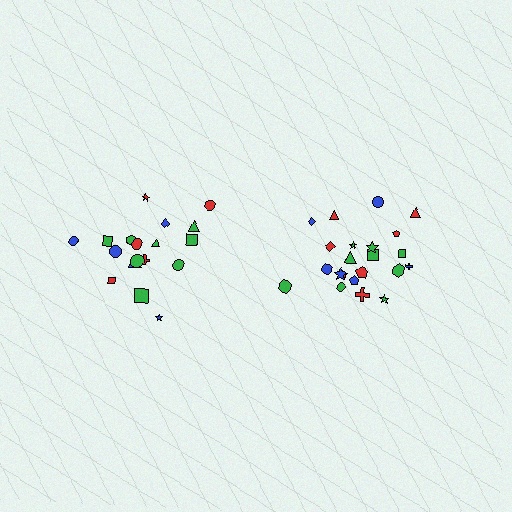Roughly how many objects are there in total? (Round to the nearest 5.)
Roughly 40 objects in total.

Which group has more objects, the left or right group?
The right group.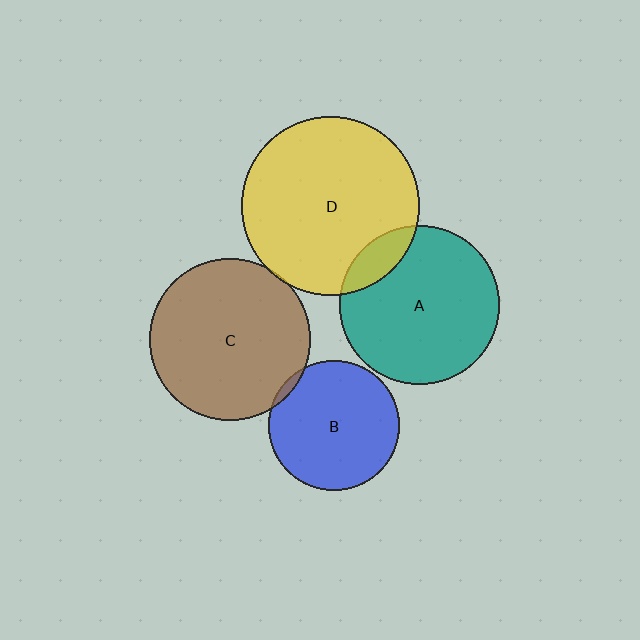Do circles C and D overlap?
Yes.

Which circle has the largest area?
Circle D (yellow).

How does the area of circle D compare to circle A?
Approximately 1.2 times.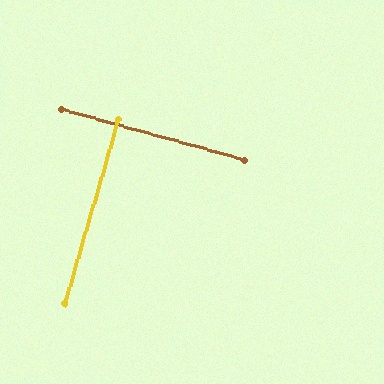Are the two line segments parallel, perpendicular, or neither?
Perpendicular — they meet at approximately 89°.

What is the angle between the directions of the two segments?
Approximately 89 degrees.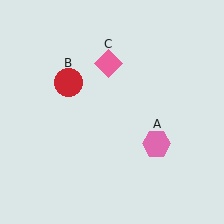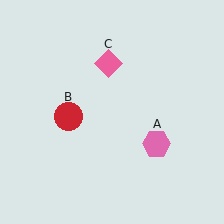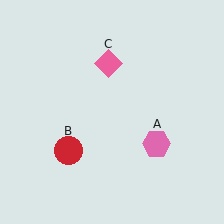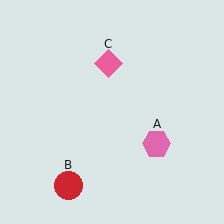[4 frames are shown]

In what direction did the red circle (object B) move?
The red circle (object B) moved down.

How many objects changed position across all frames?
1 object changed position: red circle (object B).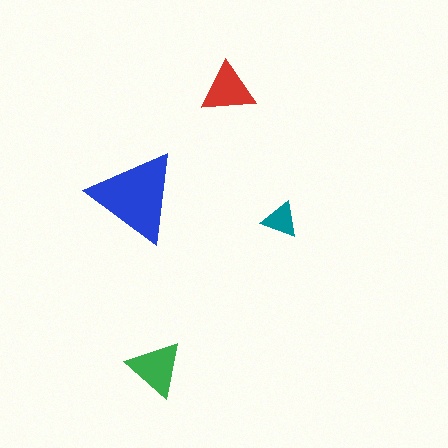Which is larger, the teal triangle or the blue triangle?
The blue one.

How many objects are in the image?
There are 4 objects in the image.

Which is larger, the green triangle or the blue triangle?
The blue one.